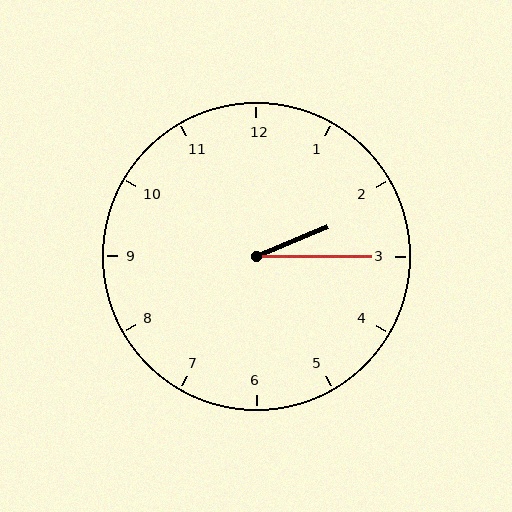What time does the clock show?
2:15.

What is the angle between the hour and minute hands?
Approximately 22 degrees.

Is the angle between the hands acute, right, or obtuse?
It is acute.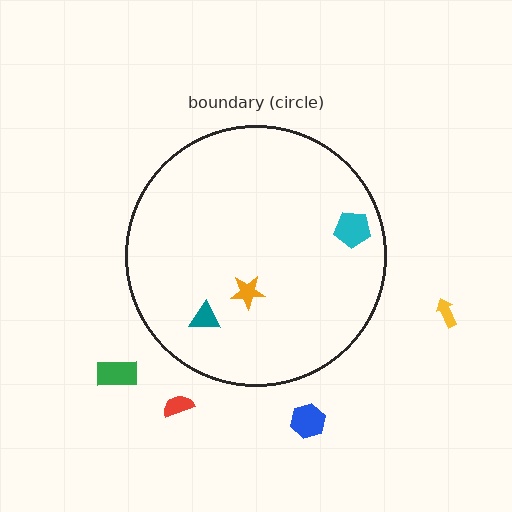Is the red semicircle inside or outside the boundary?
Outside.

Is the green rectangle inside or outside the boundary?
Outside.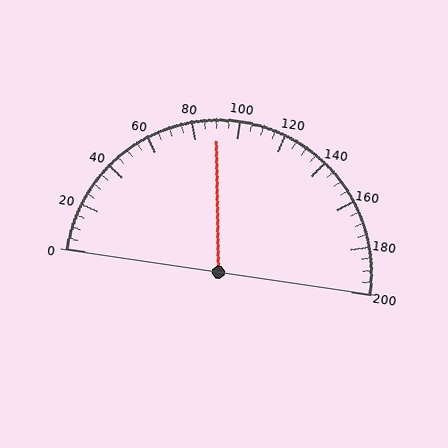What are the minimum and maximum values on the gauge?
The gauge ranges from 0 to 200.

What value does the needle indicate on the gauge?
The needle indicates approximately 90.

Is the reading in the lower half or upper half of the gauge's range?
The reading is in the lower half of the range (0 to 200).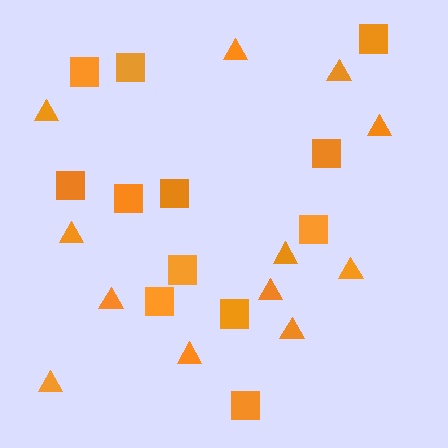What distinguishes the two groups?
There are 2 groups: one group of squares (12) and one group of triangles (12).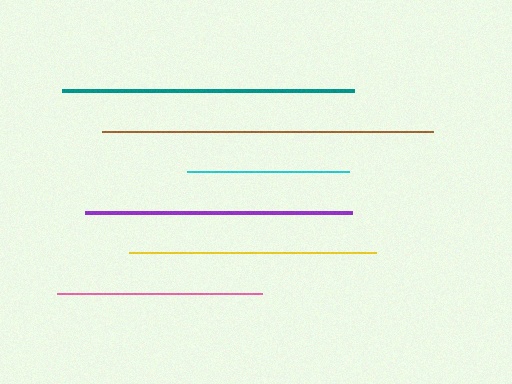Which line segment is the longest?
The brown line is the longest at approximately 330 pixels.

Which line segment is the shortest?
The cyan line is the shortest at approximately 163 pixels.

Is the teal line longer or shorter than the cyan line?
The teal line is longer than the cyan line.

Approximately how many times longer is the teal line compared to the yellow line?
The teal line is approximately 1.2 times the length of the yellow line.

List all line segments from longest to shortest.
From longest to shortest: brown, teal, purple, yellow, pink, cyan.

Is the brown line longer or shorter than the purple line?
The brown line is longer than the purple line.